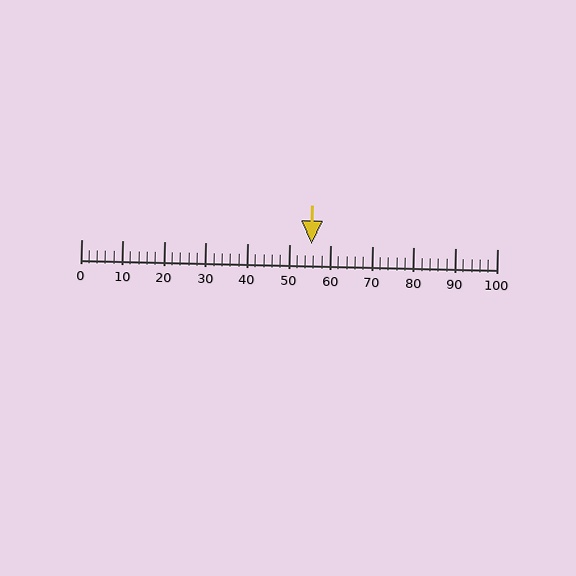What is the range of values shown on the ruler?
The ruler shows values from 0 to 100.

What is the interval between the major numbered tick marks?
The major tick marks are spaced 10 units apart.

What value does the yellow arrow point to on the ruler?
The yellow arrow points to approximately 56.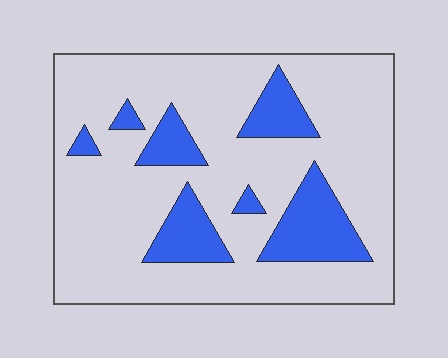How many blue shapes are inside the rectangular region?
7.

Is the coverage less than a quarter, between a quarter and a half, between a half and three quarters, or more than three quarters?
Less than a quarter.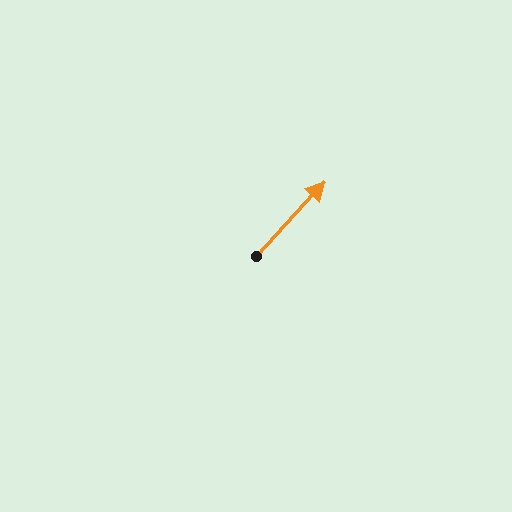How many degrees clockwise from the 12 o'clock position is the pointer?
Approximately 43 degrees.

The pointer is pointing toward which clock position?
Roughly 1 o'clock.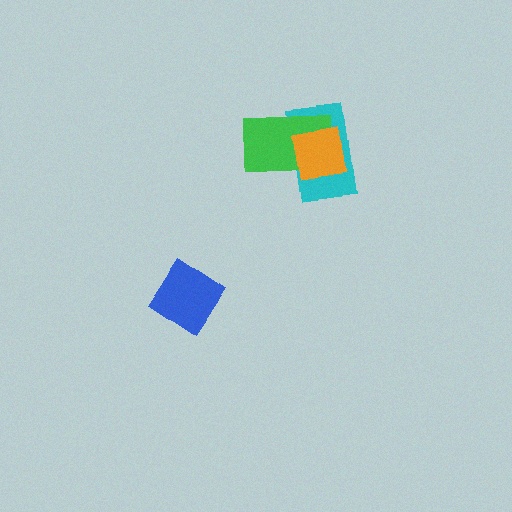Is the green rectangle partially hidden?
Yes, it is partially covered by another shape.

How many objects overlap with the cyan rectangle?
2 objects overlap with the cyan rectangle.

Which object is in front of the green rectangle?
The orange square is in front of the green rectangle.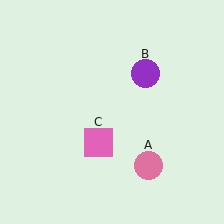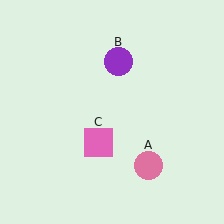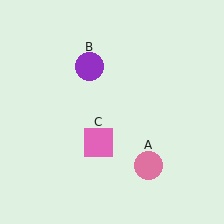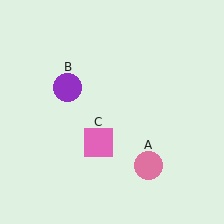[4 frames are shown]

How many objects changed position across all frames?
1 object changed position: purple circle (object B).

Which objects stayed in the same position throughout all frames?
Pink circle (object A) and pink square (object C) remained stationary.